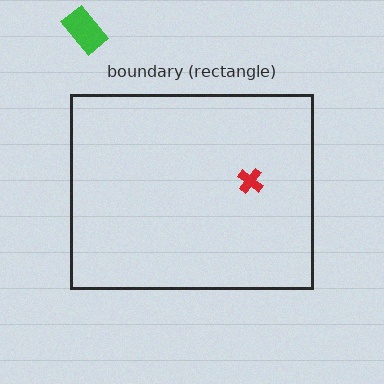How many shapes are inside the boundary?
1 inside, 1 outside.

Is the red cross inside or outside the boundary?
Inside.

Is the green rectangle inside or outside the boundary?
Outside.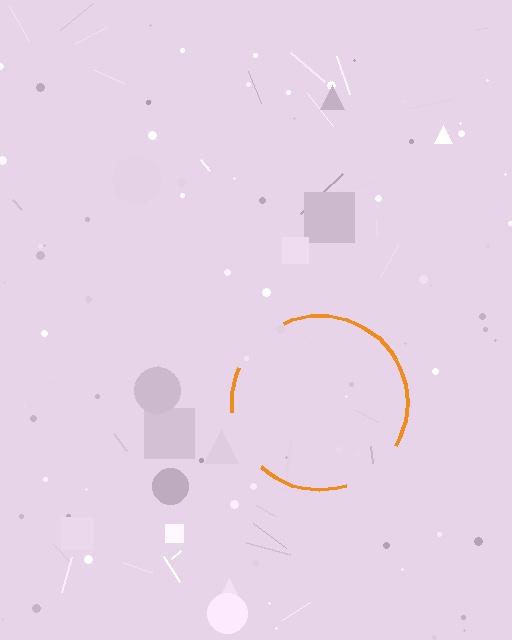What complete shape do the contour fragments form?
The contour fragments form a circle.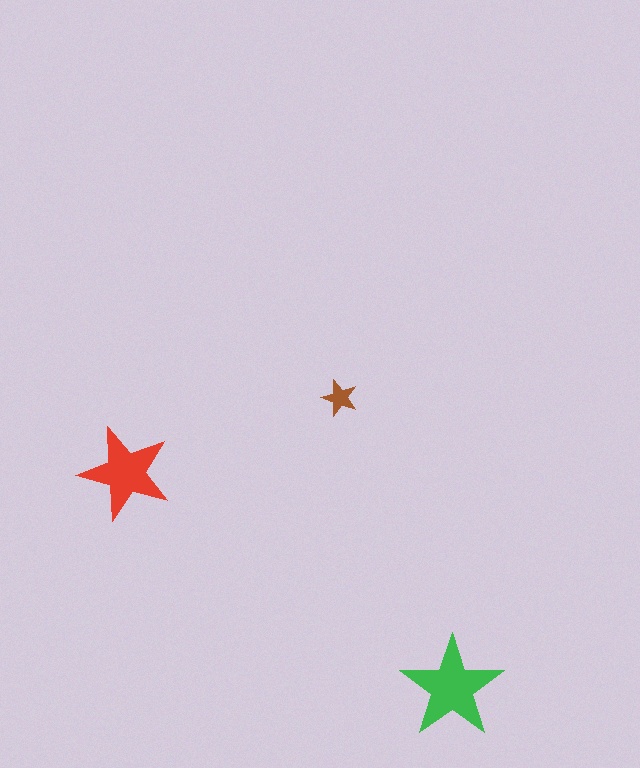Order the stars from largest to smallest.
the green one, the red one, the brown one.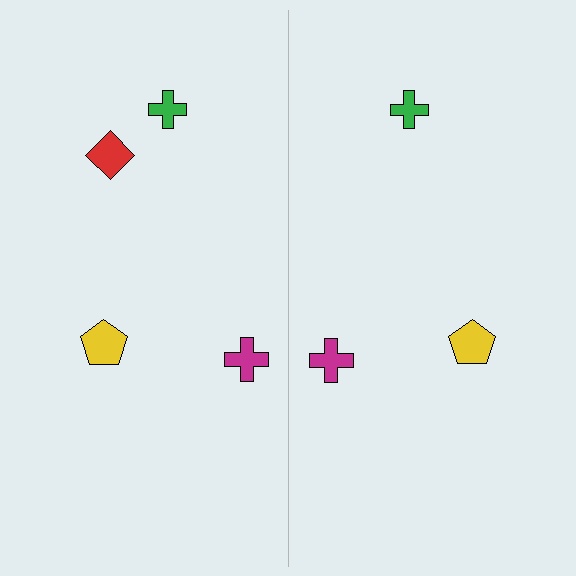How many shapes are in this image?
There are 7 shapes in this image.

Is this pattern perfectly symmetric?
No, the pattern is not perfectly symmetric. A red diamond is missing from the right side.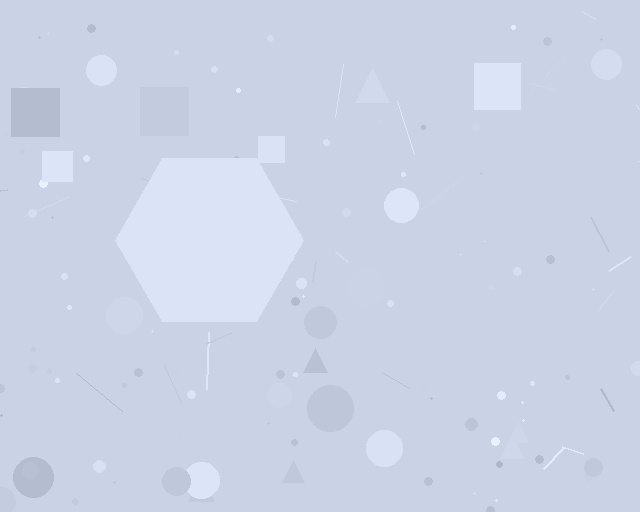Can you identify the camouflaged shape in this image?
The camouflaged shape is a hexagon.